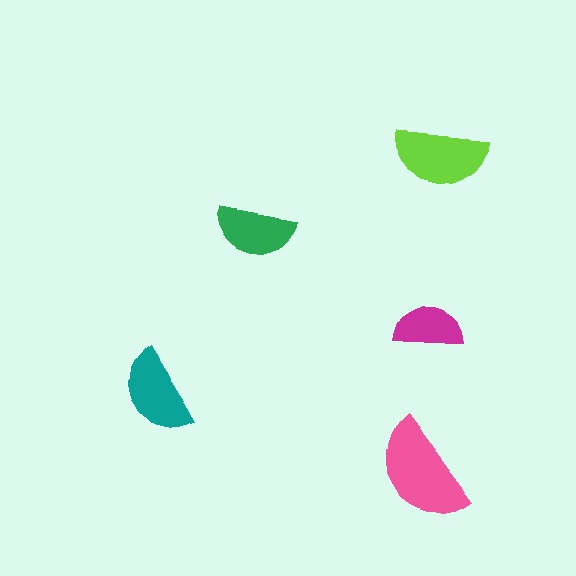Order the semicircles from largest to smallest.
the pink one, the lime one, the teal one, the green one, the magenta one.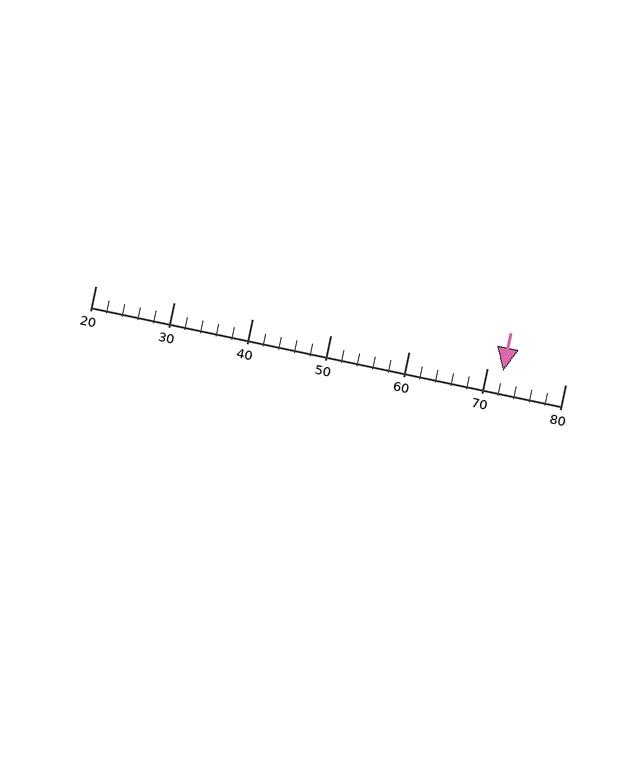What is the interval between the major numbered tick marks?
The major tick marks are spaced 10 units apart.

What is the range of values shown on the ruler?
The ruler shows values from 20 to 80.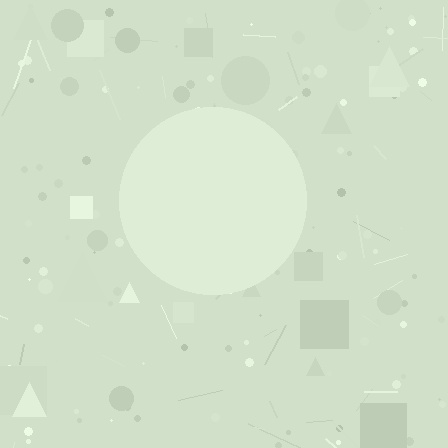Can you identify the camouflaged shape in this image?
The camouflaged shape is a circle.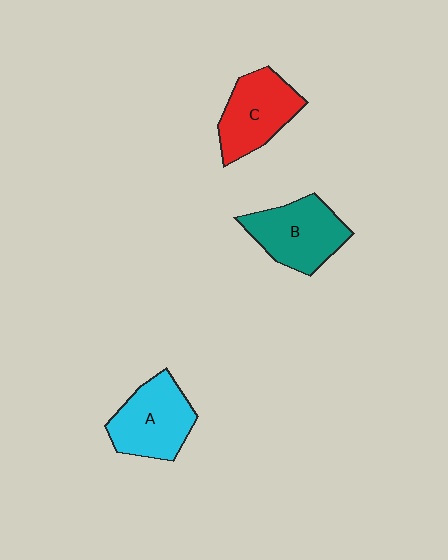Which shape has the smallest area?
Shape C (red).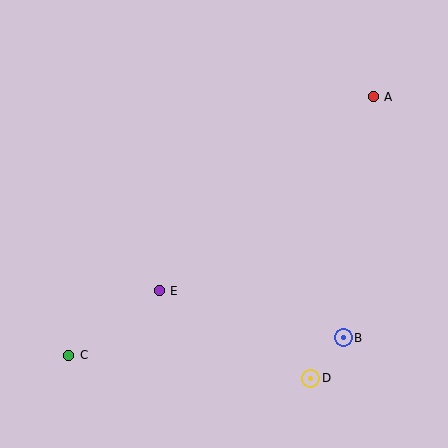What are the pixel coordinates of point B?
Point B is at (343, 338).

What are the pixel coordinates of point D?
Point D is at (311, 378).